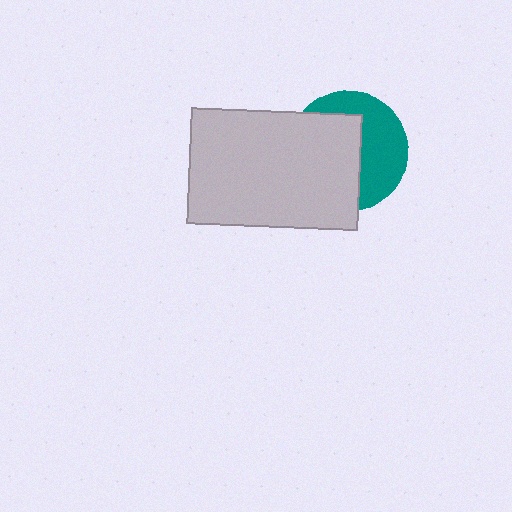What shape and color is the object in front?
The object in front is a light gray rectangle.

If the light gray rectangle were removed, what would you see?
You would see the complete teal circle.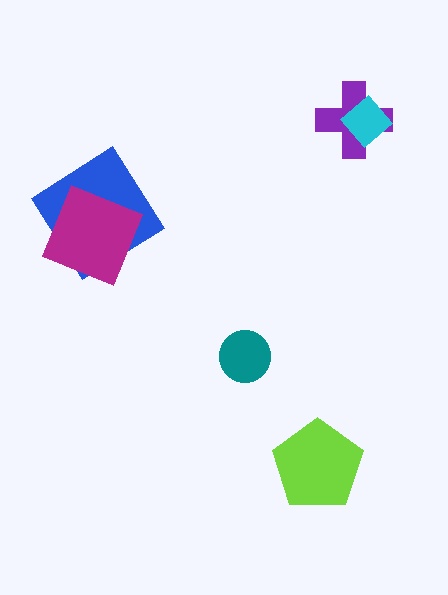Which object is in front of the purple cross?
The cyan diamond is in front of the purple cross.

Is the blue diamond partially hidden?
Yes, it is partially covered by another shape.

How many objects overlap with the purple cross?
1 object overlaps with the purple cross.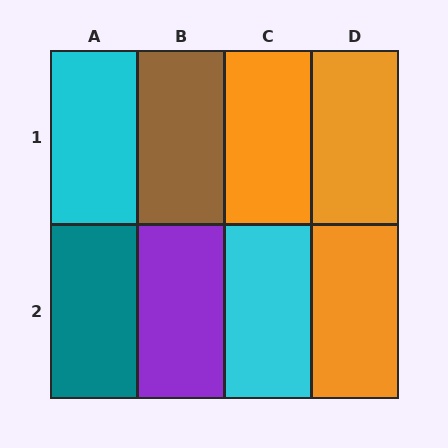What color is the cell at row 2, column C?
Cyan.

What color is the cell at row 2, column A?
Teal.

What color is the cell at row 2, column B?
Purple.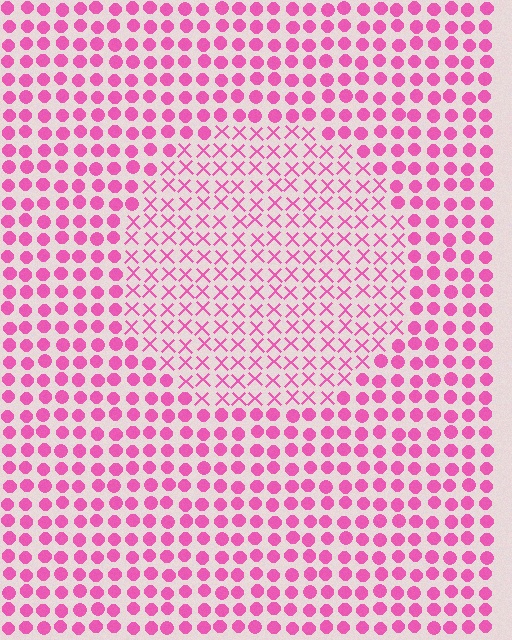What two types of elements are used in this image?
The image uses X marks inside the circle region and circles outside it.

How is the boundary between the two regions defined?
The boundary is defined by a change in element shape: X marks inside vs. circles outside. All elements share the same color and spacing.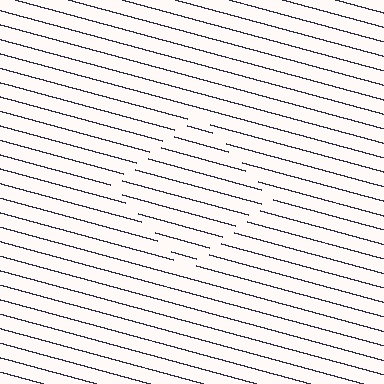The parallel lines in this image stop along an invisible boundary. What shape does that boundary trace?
An illusory square. The interior of the shape contains the same grating, shifted by half a period — the contour is defined by the phase discontinuity where line-ends from the inner and outer gratings abut.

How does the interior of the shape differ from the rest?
The interior of the shape contains the same grating, shifted by half a period — the contour is defined by the phase discontinuity where line-ends from the inner and outer gratings abut.